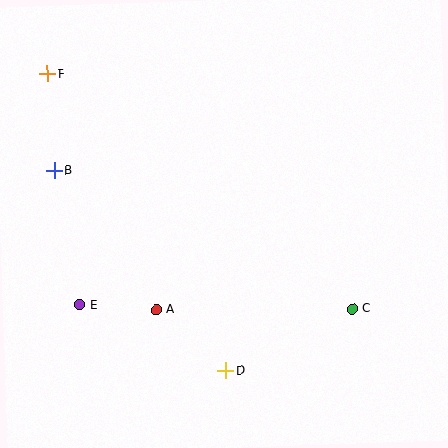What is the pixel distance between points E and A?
The distance between E and A is 77 pixels.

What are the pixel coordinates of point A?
Point A is at (156, 309).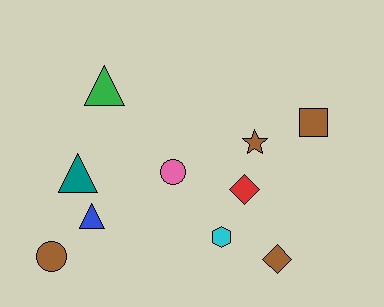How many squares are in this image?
There is 1 square.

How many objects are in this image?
There are 10 objects.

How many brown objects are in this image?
There are 4 brown objects.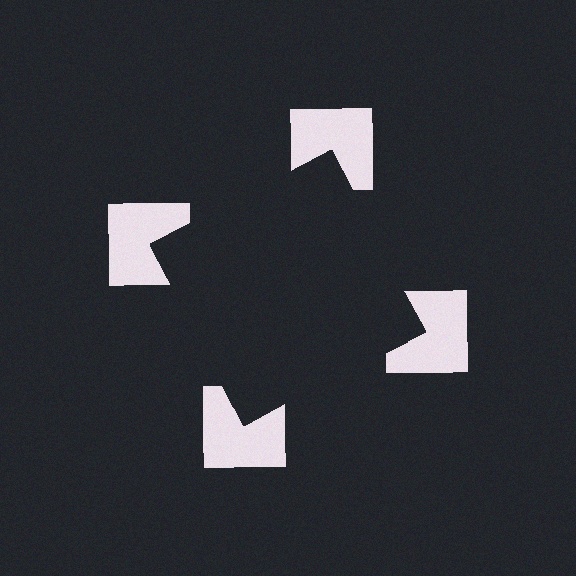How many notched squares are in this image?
There are 4 — one at each vertex of the illusory square.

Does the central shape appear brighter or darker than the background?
It typically appears slightly darker than the background, even though no actual brightness change is drawn.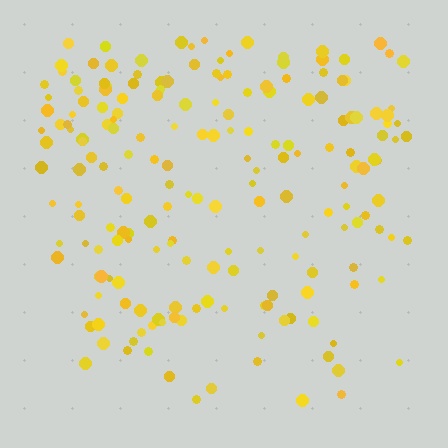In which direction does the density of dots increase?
From bottom to top, with the top side densest.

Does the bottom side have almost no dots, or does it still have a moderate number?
Still a moderate number, just noticeably fewer than the top.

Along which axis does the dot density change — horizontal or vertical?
Vertical.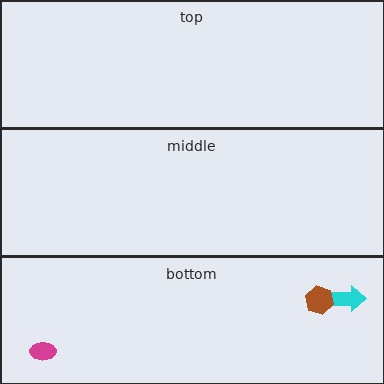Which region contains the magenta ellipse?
The bottom region.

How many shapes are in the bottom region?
3.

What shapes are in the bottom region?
The cyan arrow, the brown hexagon, the magenta ellipse.